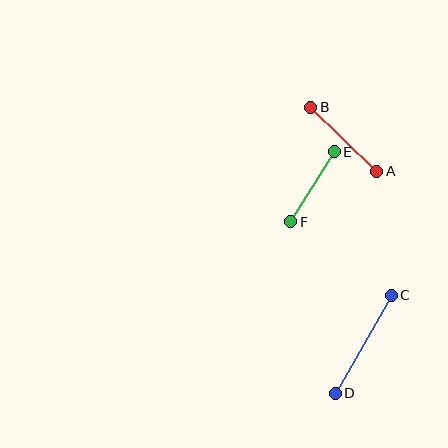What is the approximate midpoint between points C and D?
The midpoint is at approximately (363, 344) pixels.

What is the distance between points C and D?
The distance is approximately 113 pixels.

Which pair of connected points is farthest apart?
Points C and D are farthest apart.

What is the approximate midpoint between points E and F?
The midpoint is at approximately (313, 187) pixels.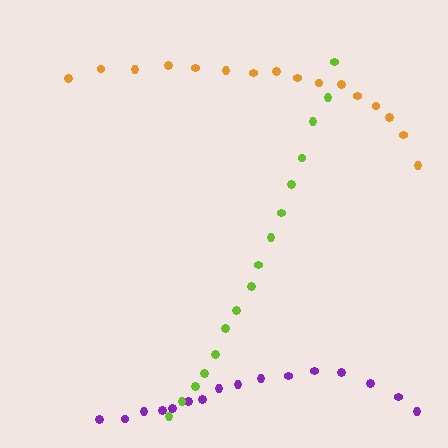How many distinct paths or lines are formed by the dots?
There are 3 distinct paths.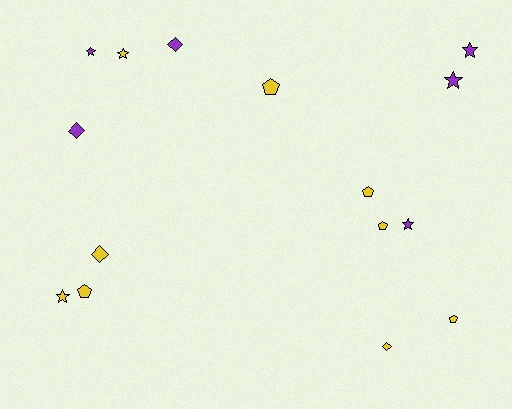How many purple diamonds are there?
There are 2 purple diamonds.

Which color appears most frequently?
Yellow, with 9 objects.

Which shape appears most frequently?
Star, with 6 objects.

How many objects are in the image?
There are 15 objects.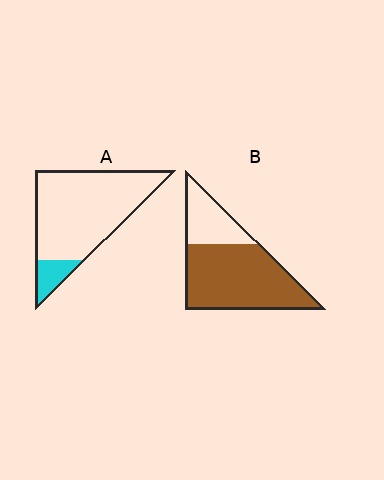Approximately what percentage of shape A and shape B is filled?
A is approximately 15% and B is approximately 70%.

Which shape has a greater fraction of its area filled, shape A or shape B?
Shape B.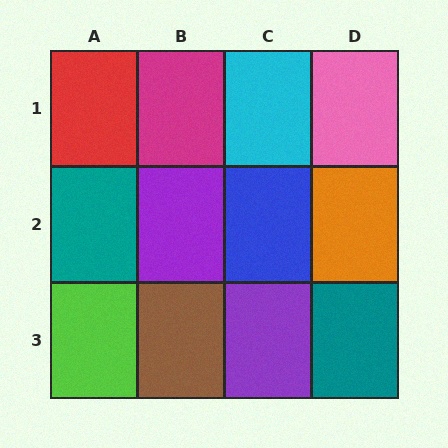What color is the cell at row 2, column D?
Orange.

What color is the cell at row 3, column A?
Lime.